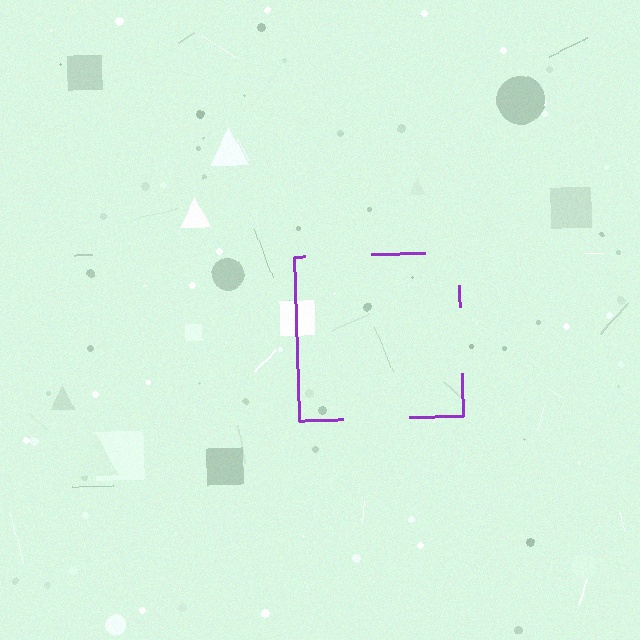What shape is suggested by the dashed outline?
The dashed outline suggests a square.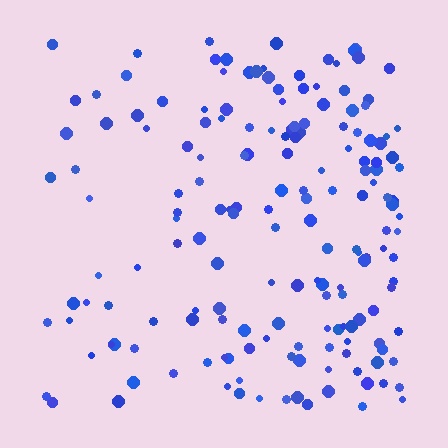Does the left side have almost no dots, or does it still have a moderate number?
Still a moderate number, just noticeably fewer than the right.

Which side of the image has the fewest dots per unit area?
The left.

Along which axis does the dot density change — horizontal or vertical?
Horizontal.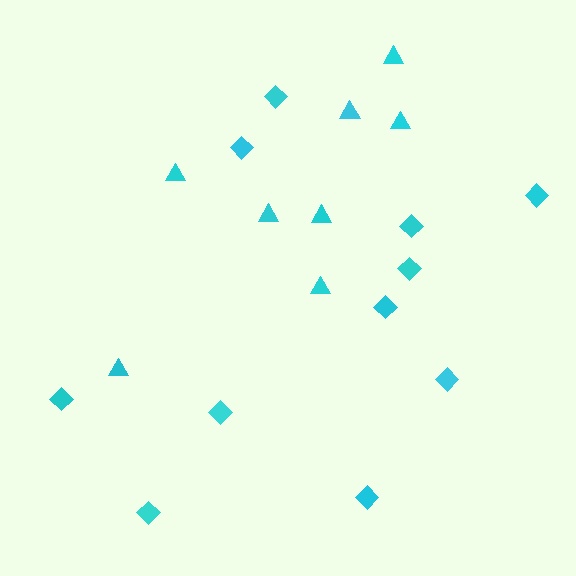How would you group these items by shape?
There are 2 groups: one group of diamonds (11) and one group of triangles (8).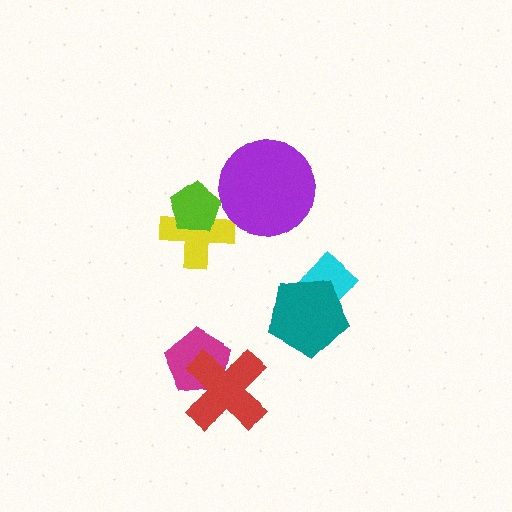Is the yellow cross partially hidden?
Yes, it is partially covered by another shape.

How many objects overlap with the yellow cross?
1 object overlaps with the yellow cross.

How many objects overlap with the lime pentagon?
1 object overlaps with the lime pentagon.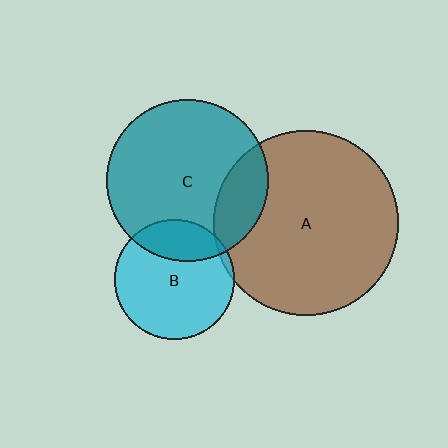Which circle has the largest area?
Circle A (brown).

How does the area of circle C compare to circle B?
Approximately 1.8 times.